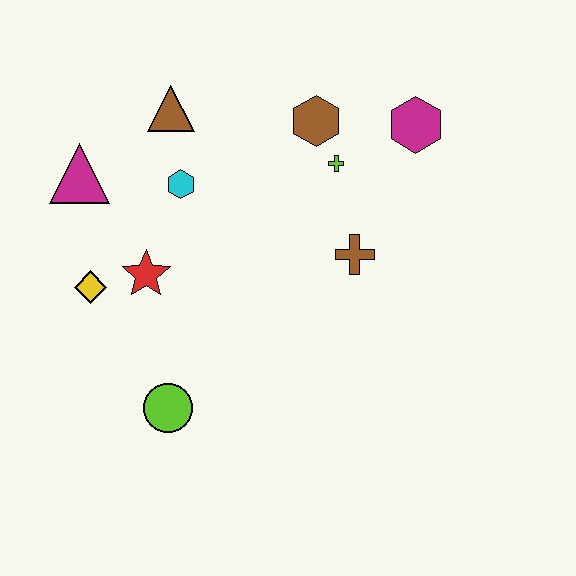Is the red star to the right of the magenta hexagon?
No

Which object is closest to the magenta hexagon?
The lime cross is closest to the magenta hexagon.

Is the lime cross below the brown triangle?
Yes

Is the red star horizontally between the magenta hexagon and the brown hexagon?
No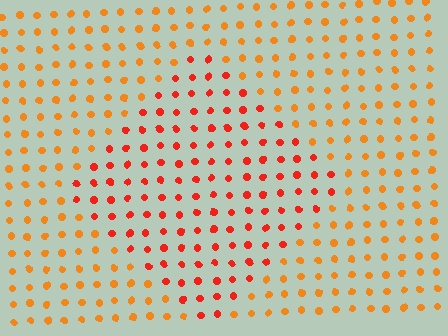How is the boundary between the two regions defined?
The boundary is defined purely by a slight shift in hue (about 28 degrees). Spacing, size, and orientation are identical on both sides.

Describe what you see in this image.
The image is filled with small orange elements in a uniform arrangement. A diamond-shaped region is visible where the elements are tinted to a slightly different hue, forming a subtle color boundary.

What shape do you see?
I see a diamond.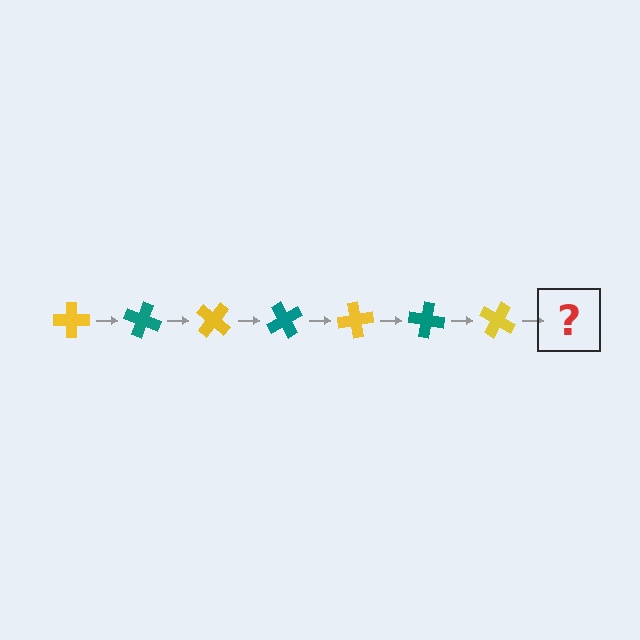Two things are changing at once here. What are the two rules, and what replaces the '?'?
The two rules are that it rotates 20 degrees each step and the color cycles through yellow and teal. The '?' should be a teal cross, rotated 140 degrees from the start.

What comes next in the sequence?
The next element should be a teal cross, rotated 140 degrees from the start.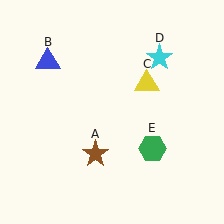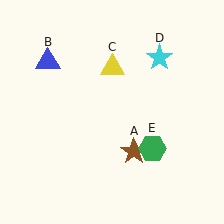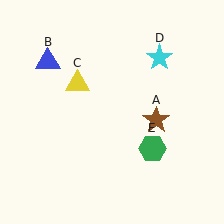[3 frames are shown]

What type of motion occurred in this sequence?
The brown star (object A), yellow triangle (object C) rotated counterclockwise around the center of the scene.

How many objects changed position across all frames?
2 objects changed position: brown star (object A), yellow triangle (object C).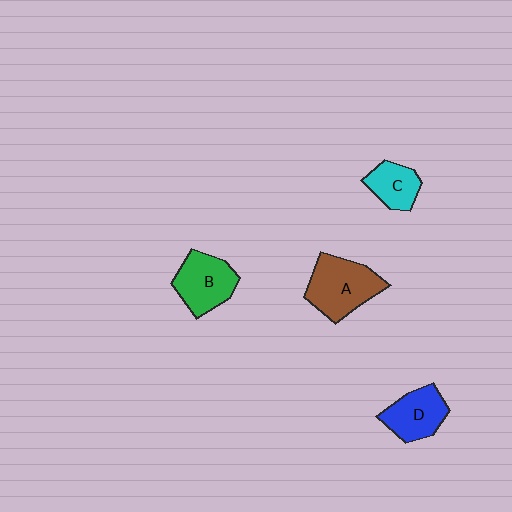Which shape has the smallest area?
Shape C (cyan).